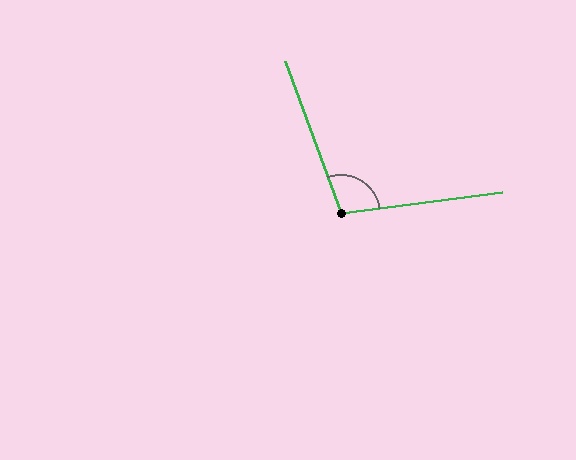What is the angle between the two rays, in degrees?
Approximately 103 degrees.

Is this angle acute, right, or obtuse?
It is obtuse.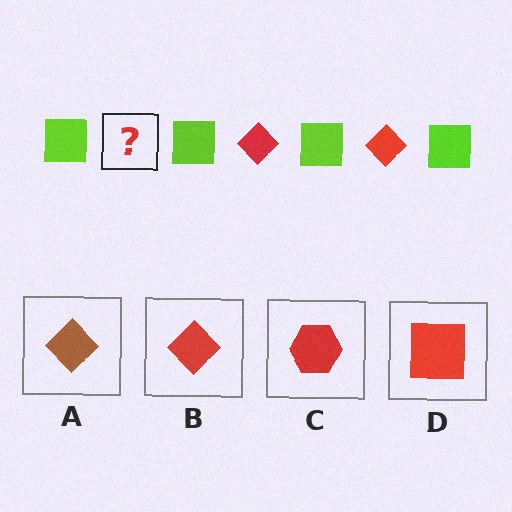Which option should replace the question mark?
Option B.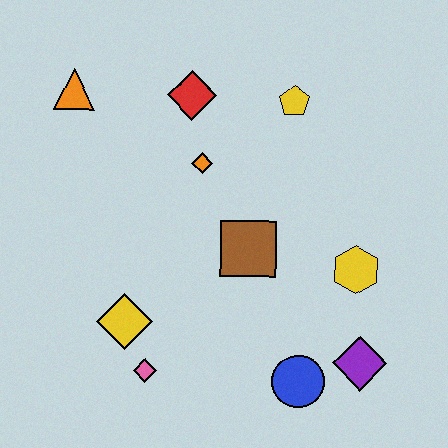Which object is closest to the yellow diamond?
The pink diamond is closest to the yellow diamond.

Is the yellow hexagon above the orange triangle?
No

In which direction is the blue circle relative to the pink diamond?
The blue circle is to the right of the pink diamond.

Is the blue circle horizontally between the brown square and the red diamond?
No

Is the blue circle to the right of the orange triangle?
Yes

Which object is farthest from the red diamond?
The purple diamond is farthest from the red diamond.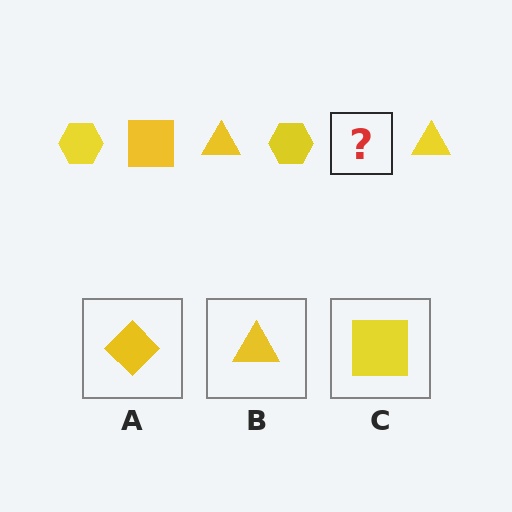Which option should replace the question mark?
Option C.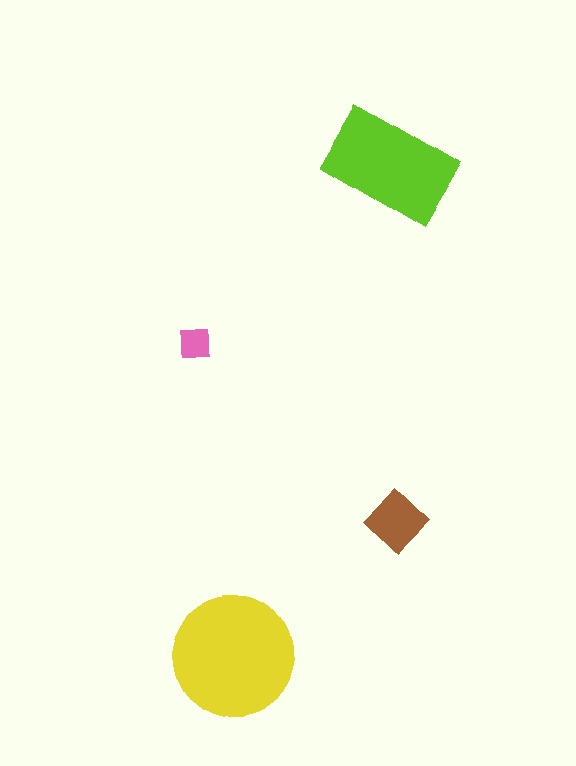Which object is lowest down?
The yellow circle is bottommost.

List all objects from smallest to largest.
The pink square, the brown diamond, the lime rectangle, the yellow circle.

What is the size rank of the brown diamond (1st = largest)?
3rd.